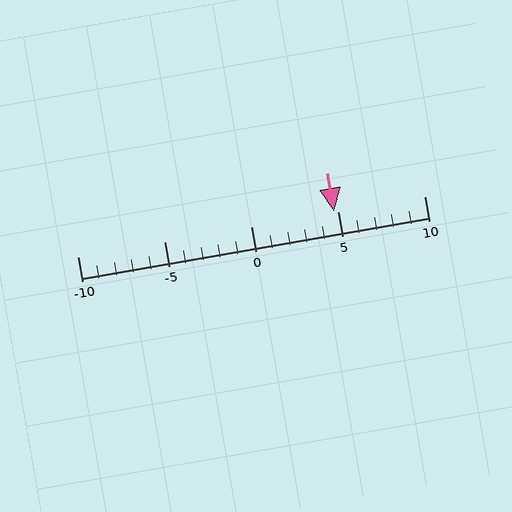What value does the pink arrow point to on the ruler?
The pink arrow points to approximately 5.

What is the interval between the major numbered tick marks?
The major tick marks are spaced 5 units apart.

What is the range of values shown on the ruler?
The ruler shows values from -10 to 10.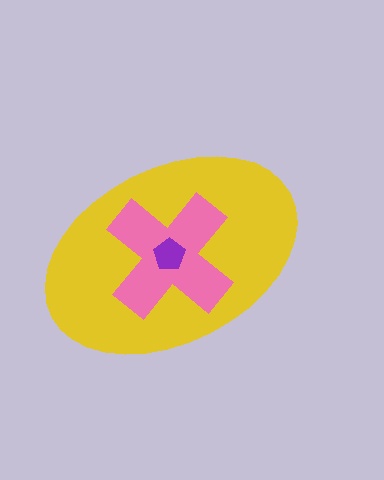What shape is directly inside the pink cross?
The purple pentagon.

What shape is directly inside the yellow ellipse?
The pink cross.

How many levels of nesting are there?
3.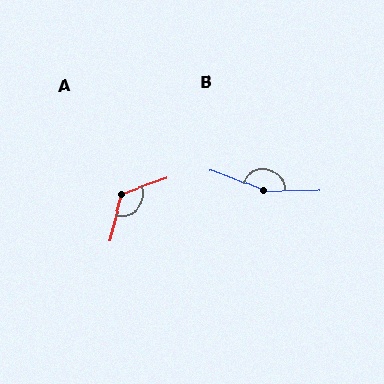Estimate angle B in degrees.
Approximately 159 degrees.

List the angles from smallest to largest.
A (125°), B (159°).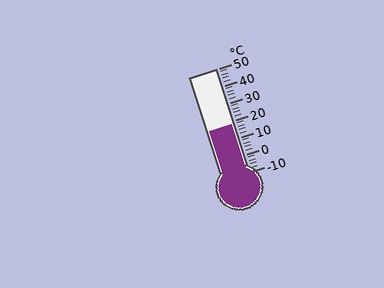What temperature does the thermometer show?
The thermometer shows approximately 18°C.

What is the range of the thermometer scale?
The thermometer scale ranges from -10°C to 50°C.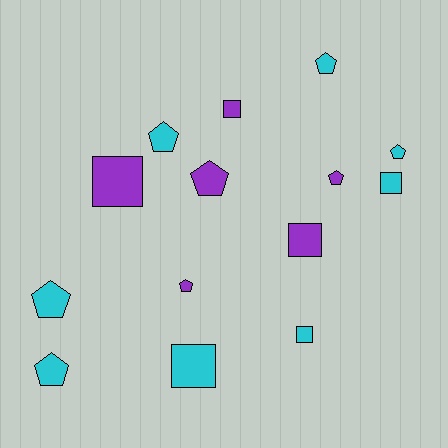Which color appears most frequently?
Cyan, with 8 objects.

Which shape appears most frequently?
Pentagon, with 8 objects.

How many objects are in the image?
There are 14 objects.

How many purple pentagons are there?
There are 3 purple pentagons.